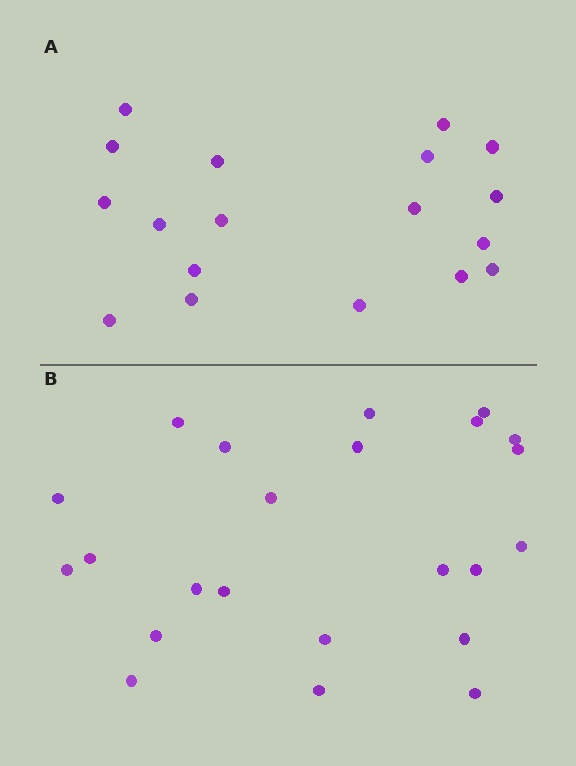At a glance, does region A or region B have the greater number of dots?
Region B (the bottom region) has more dots.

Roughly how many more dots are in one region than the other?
Region B has about 5 more dots than region A.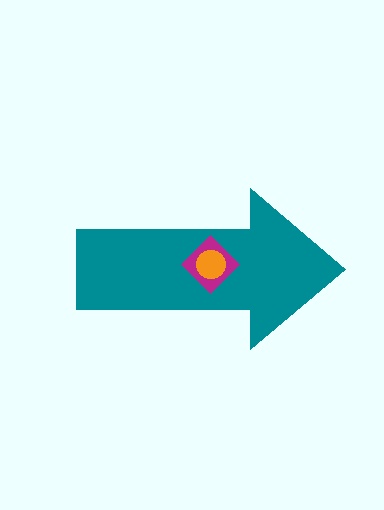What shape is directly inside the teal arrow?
The magenta diamond.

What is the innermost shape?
The orange circle.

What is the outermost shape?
The teal arrow.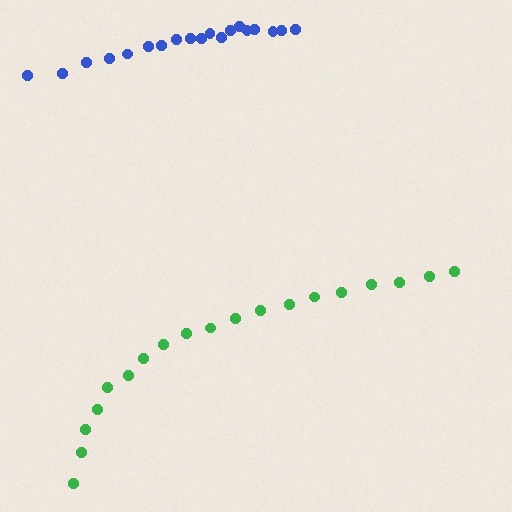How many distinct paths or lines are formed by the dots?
There are 2 distinct paths.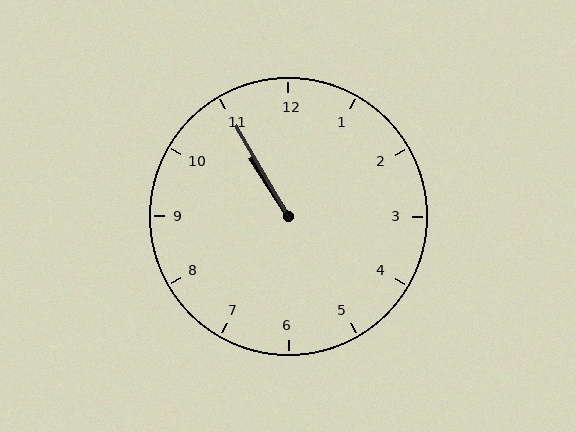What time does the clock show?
10:55.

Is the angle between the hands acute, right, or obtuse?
It is acute.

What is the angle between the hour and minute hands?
Approximately 2 degrees.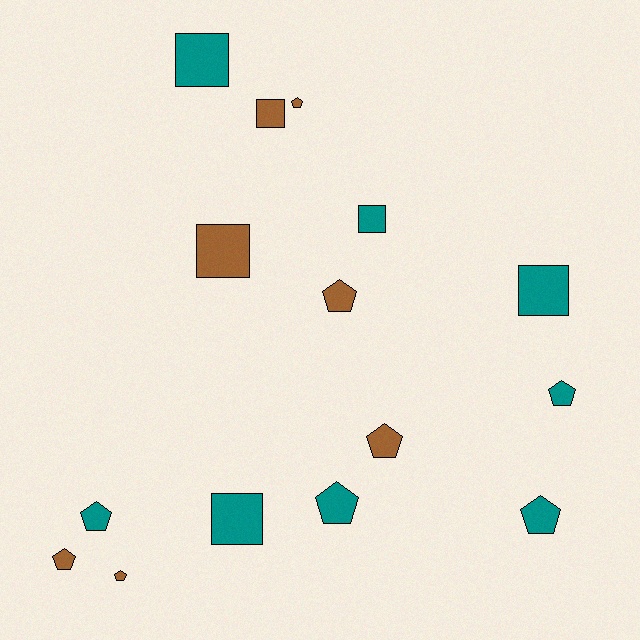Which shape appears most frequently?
Pentagon, with 9 objects.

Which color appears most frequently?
Teal, with 8 objects.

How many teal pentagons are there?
There are 4 teal pentagons.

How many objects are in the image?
There are 15 objects.